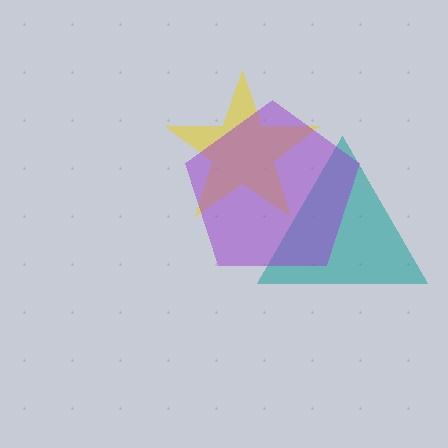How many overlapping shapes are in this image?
There are 3 overlapping shapes in the image.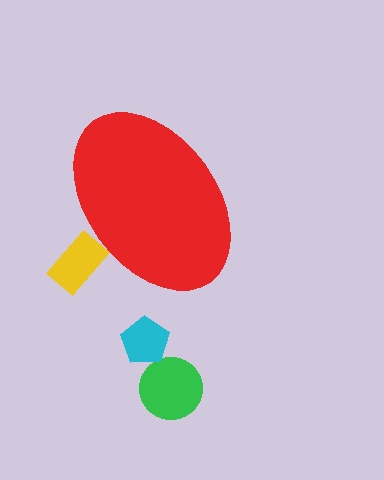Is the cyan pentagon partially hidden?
No, the cyan pentagon is fully visible.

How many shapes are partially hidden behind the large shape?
1 shape is partially hidden.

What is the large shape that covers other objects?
A red ellipse.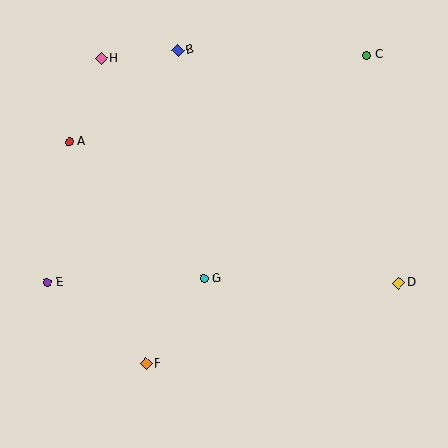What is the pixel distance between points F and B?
The distance between F and B is 315 pixels.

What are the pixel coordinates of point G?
Point G is at (204, 279).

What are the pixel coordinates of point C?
Point C is at (367, 55).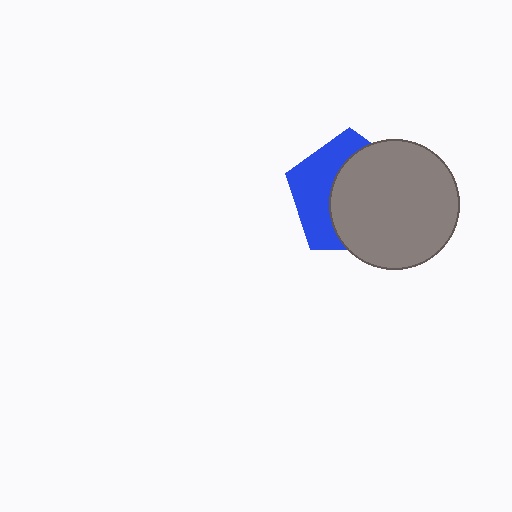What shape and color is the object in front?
The object in front is a gray circle.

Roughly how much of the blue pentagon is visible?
A small part of it is visible (roughly 40%).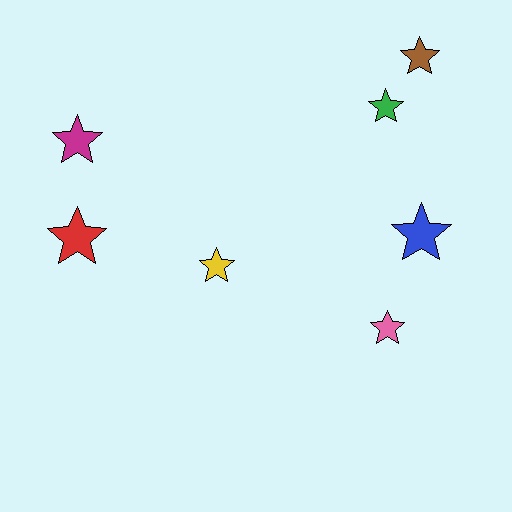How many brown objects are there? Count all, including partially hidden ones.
There is 1 brown object.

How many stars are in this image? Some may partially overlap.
There are 7 stars.